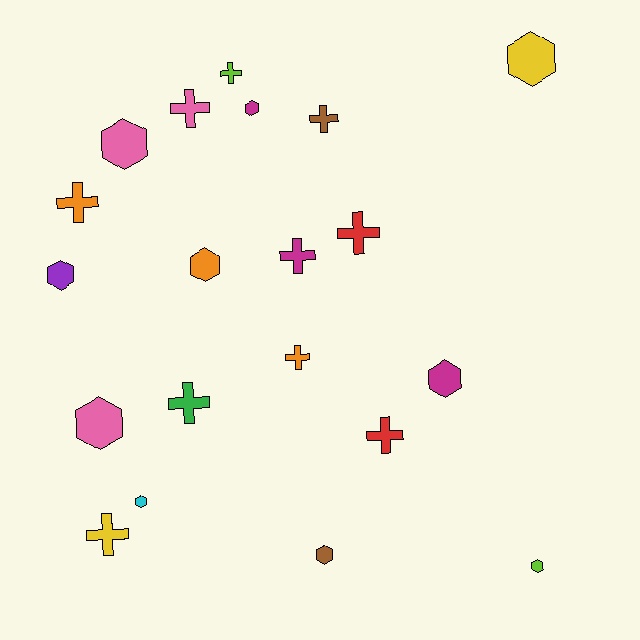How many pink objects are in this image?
There are 3 pink objects.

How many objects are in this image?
There are 20 objects.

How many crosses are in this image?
There are 10 crosses.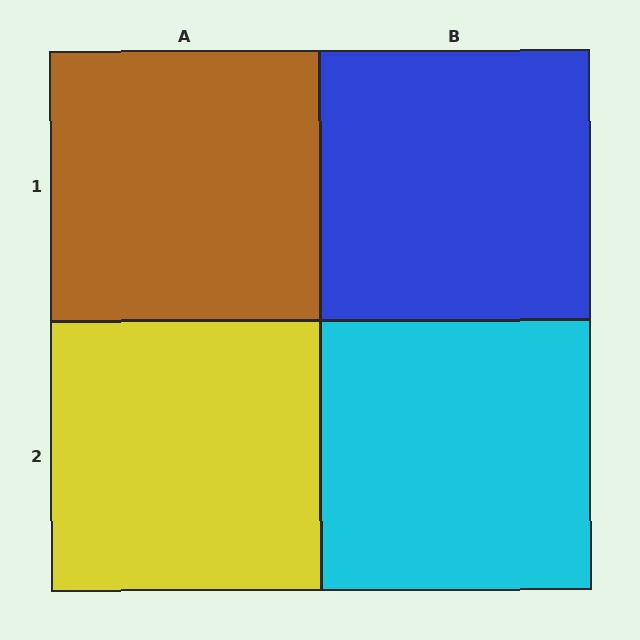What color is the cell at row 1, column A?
Brown.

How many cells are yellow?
1 cell is yellow.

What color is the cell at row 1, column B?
Blue.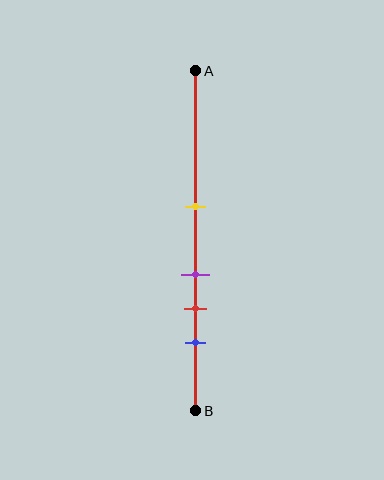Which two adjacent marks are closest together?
The purple and red marks are the closest adjacent pair.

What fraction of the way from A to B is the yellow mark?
The yellow mark is approximately 40% (0.4) of the way from A to B.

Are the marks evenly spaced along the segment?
No, the marks are not evenly spaced.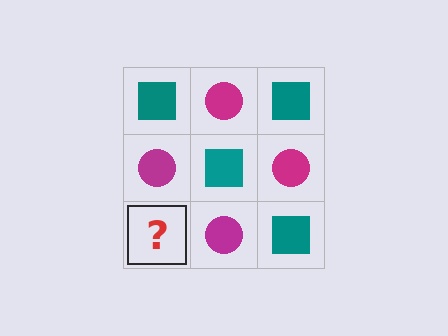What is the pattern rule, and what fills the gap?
The rule is that it alternates teal square and magenta circle in a checkerboard pattern. The gap should be filled with a teal square.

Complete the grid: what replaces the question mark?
The question mark should be replaced with a teal square.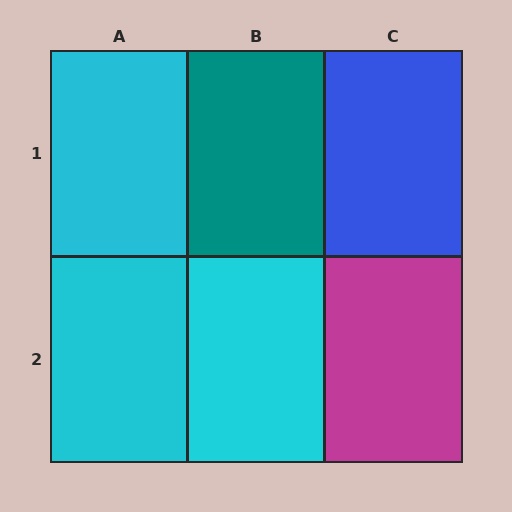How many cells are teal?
1 cell is teal.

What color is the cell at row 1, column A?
Cyan.